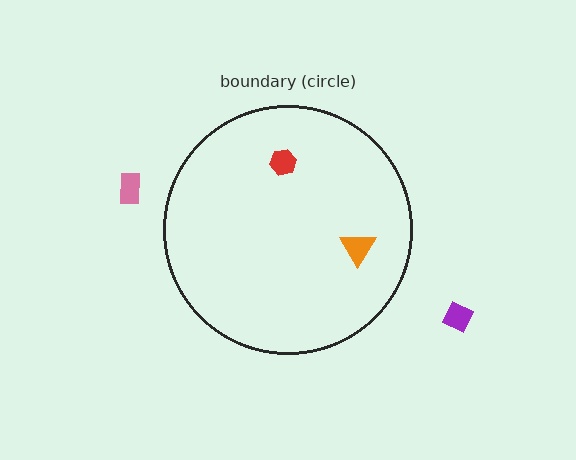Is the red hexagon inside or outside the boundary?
Inside.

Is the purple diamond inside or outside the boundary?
Outside.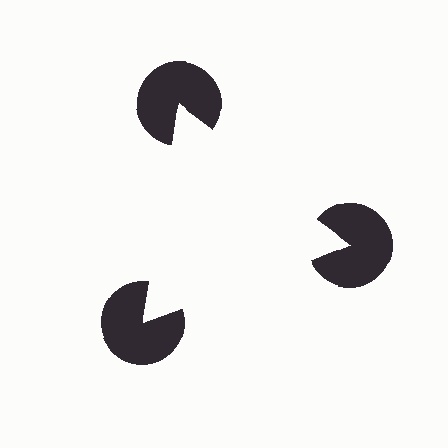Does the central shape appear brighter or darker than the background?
It typically appears slightly brighter than the background, even though no actual brightness change is drawn.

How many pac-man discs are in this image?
There are 3 — one at each vertex of the illusory triangle.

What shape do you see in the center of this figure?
An illusory triangle — its edges are inferred from the aligned wedge cuts in the pac-man discs, not physically drawn.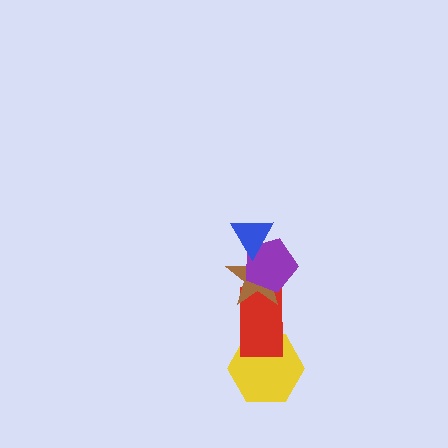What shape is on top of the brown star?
The purple pentagon is on top of the brown star.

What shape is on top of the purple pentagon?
The blue triangle is on top of the purple pentagon.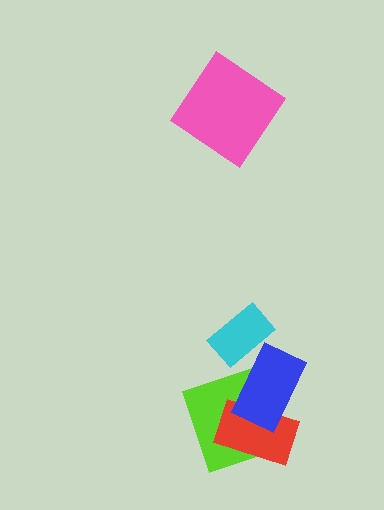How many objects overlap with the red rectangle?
2 objects overlap with the red rectangle.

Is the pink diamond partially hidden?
No, no other shape covers it.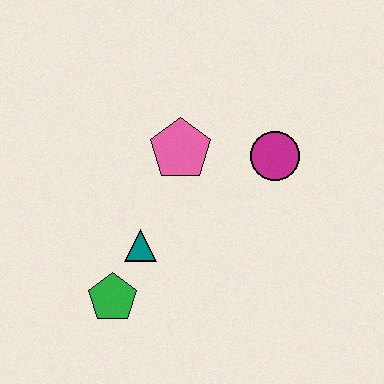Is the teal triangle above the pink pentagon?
No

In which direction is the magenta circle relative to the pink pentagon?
The magenta circle is to the right of the pink pentagon.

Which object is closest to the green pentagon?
The teal triangle is closest to the green pentagon.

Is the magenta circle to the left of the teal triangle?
No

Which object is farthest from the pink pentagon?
The green pentagon is farthest from the pink pentagon.